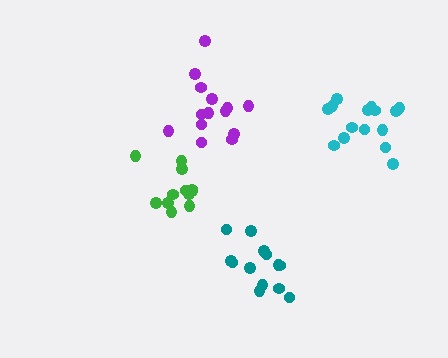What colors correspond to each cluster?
The clusters are colored: green, teal, cyan, purple.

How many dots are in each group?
Group 1: 12 dots, Group 2: 13 dots, Group 3: 15 dots, Group 4: 14 dots (54 total).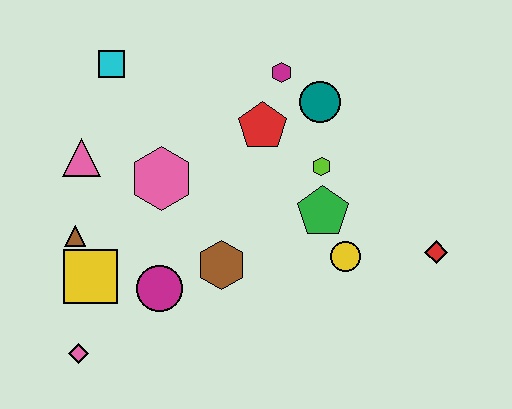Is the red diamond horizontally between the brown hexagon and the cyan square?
No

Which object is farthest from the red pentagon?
The pink diamond is farthest from the red pentagon.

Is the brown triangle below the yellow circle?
No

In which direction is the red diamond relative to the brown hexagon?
The red diamond is to the right of the brown hexagon.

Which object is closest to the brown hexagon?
The magenta circle is closest to the brown hexagon.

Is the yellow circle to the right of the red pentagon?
Yes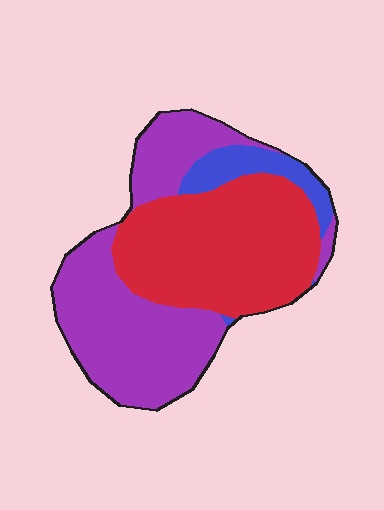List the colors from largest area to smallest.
From largest to smallest: purple, red, blue.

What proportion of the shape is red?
Red covers roughly 45% of the shape.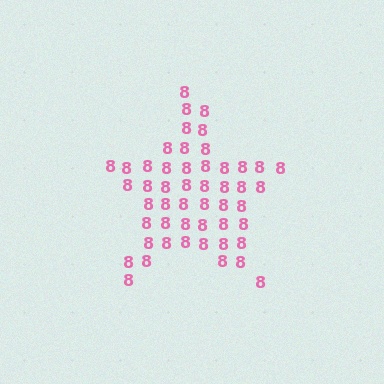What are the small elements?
The small elements are digit 8's.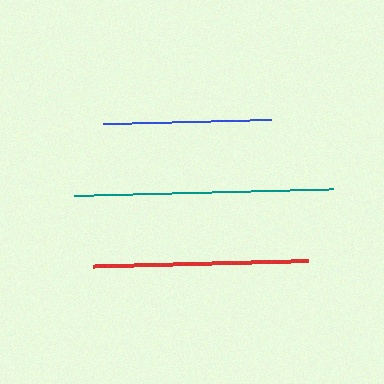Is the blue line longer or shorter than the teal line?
The teal line is longer than the blue line.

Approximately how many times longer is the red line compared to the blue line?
The red line is approximately 1.3 times the length of the blue line.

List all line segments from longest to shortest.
From longest to shortest: teal, red, blue.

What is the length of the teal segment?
The teal segment is approximately 258 pixels long.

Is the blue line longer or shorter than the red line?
The red line is longer than the blue line.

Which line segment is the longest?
The teal line is the longest at approximately 258 pixels.